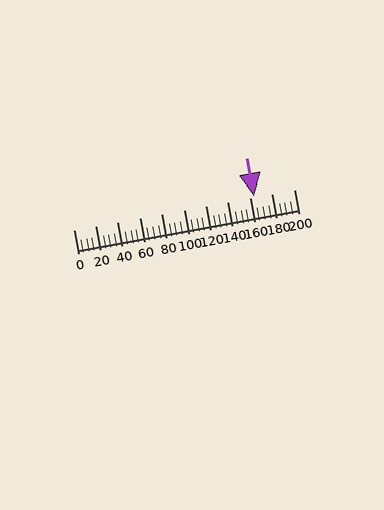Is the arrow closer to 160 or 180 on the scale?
The arrow is closer to 160.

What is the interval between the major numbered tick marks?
The major tick marks are spaced 20 units apart.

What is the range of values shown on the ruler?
The ruler shows values from 0 to 200.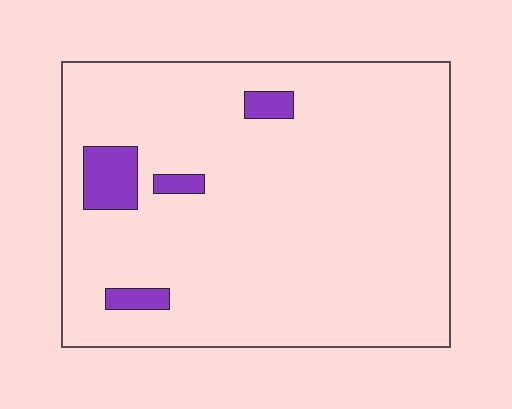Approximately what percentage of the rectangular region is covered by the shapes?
Approximately 5%.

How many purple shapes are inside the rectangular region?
4.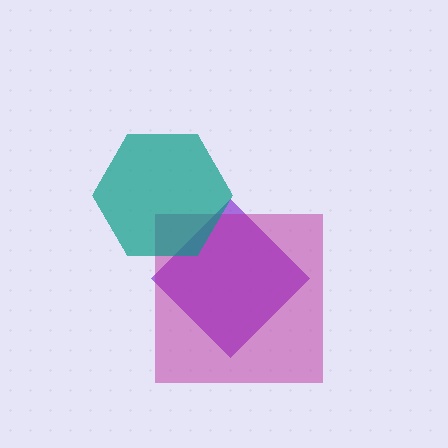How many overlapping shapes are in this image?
There are 3 overlapping shapes in the image.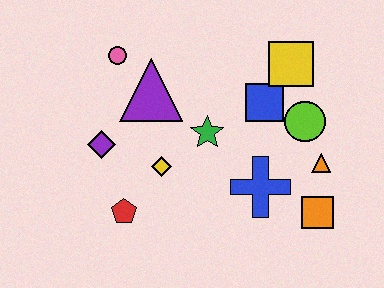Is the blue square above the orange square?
Yes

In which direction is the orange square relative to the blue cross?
The orange square is to the right of the blue cross.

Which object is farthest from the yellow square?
The red pentagon is farthest from the yellow square.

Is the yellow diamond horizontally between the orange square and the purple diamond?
Yes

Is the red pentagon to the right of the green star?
No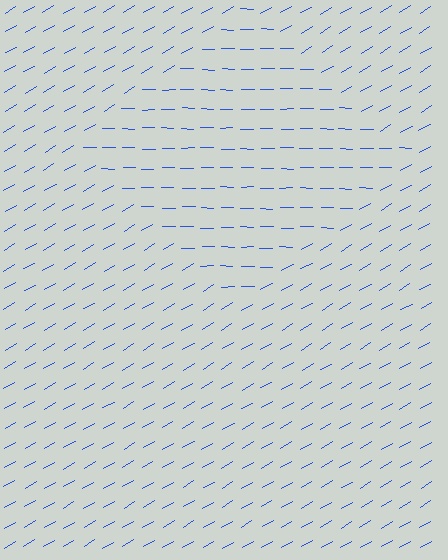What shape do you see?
I see a diamond.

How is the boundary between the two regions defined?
The boundary is defined purely by a change in line orientation (approximately 31 degrees difference). All lines are the same color and thickness.